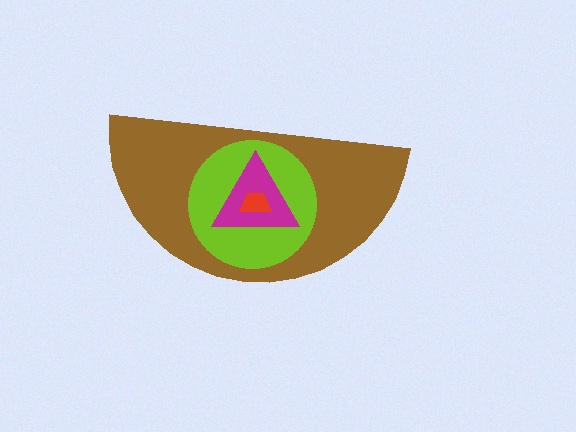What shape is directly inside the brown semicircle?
The lime circle.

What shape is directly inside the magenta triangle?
The red trapezoid.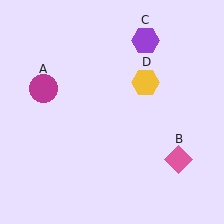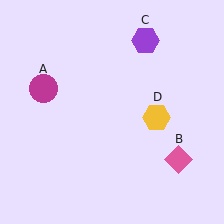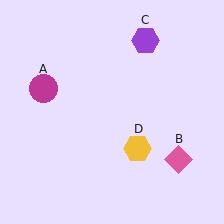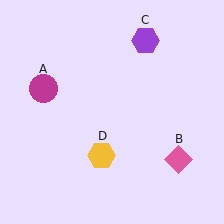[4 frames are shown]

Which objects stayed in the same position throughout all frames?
Magenta circle (object A) and pink diamond (object B) and purple hexagon (object C) remained stationary.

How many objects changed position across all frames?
1 object changed position: yellow hexagon (object D).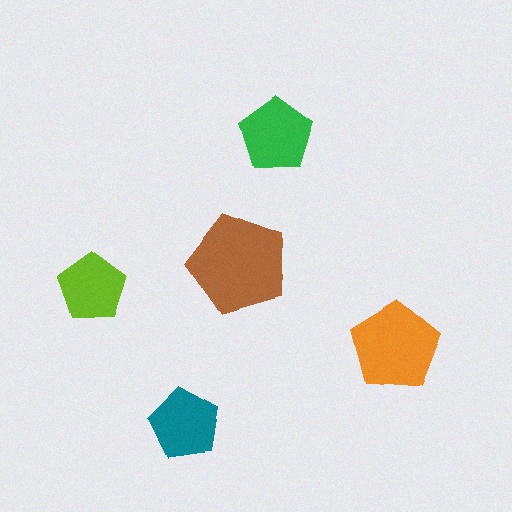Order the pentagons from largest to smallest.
the brown one, the orange one, the green one, the teal one, the lime one.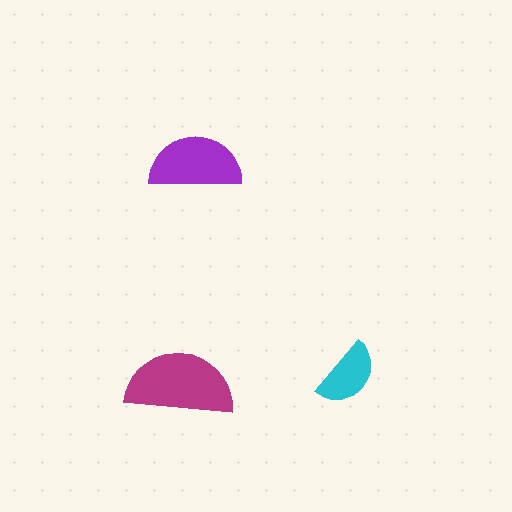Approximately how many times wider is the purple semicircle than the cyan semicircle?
About 1.5 times wider.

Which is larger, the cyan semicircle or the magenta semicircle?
The magenta one.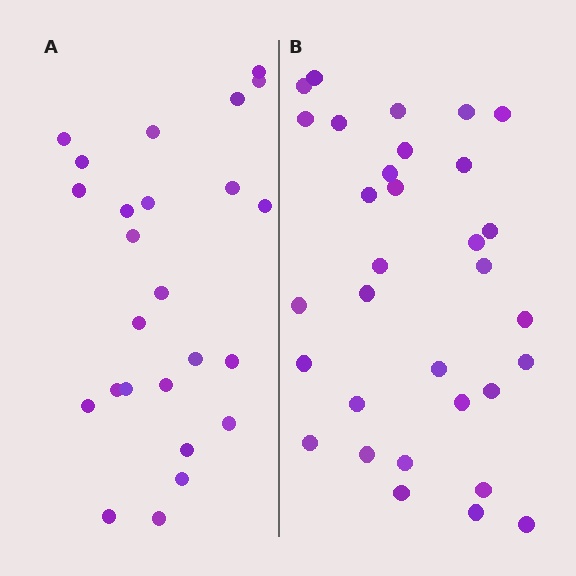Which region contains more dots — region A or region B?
Region B (the right region) has more dots.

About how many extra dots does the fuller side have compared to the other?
Region B has roughly 8 or so more dots than region A.